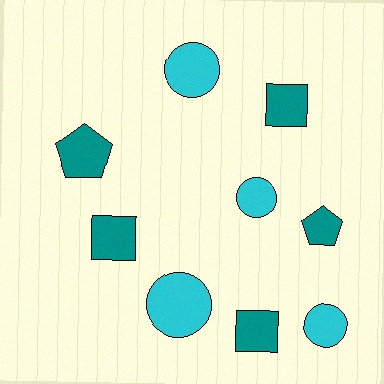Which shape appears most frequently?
Circle, with 4 objects.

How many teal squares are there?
There are 3 teal squares.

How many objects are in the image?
There are 9 objects.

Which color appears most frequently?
Teal, with 5 objects.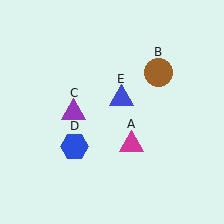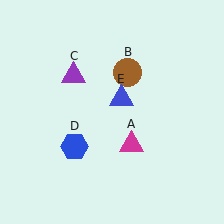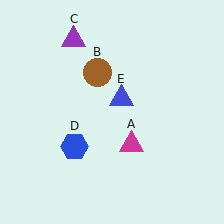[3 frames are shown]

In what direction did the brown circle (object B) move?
The brown circle (object B) moved left.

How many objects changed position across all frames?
2 objects changed position: brown circle (object B), purple triangle (object C).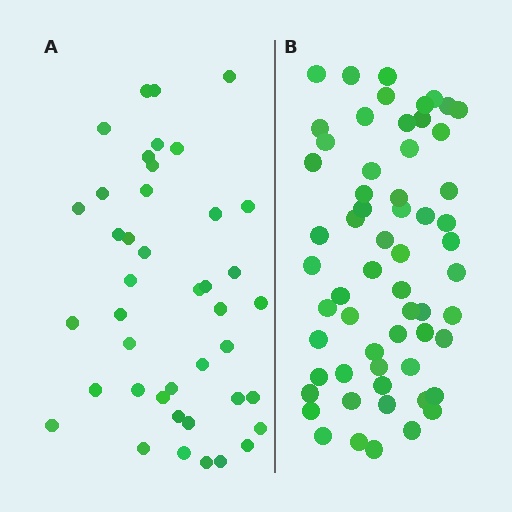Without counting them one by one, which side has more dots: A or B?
Region B (the right region) has more dots.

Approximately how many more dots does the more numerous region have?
Region B has approximately 20 more dots than region A.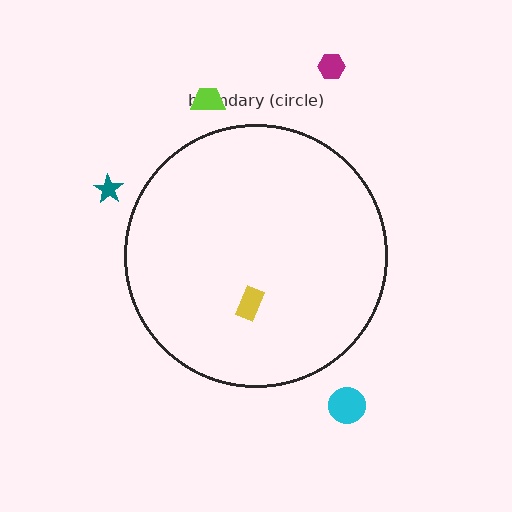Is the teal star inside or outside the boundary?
Outside.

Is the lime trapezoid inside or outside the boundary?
Outside.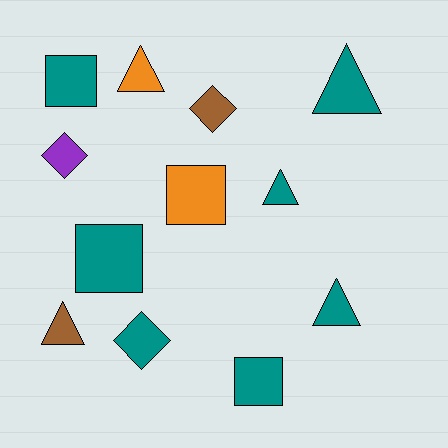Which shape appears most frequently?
Triangle, with 5 objects.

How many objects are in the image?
There are 12 objects.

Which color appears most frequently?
Teal, with 7 objects.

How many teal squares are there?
There are 3 teal squares.